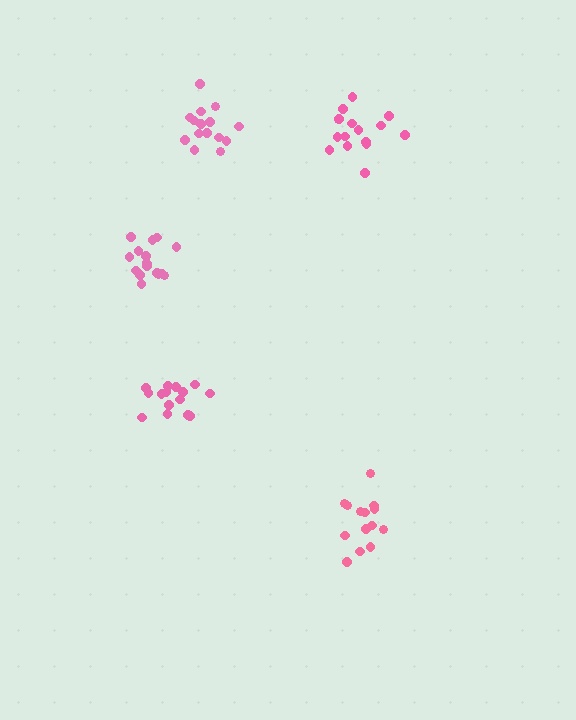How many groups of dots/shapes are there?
There are 5 groups.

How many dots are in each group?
Group 1: 14 dots, Group 2: 15 dots, Group 3: 15 dots, Group 4: 16 dots, Group 5: 17 dots (77 total).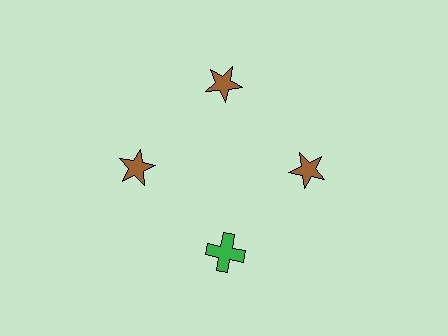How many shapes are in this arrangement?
There are 4 shapes arranged in a ring pattern.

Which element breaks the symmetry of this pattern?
The green cross at roughly the 6 o'clock position breaks the symmetry. All other shapes are brown stars.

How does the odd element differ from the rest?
It differs in both color (green instead of brown) and shape (cross instead of star).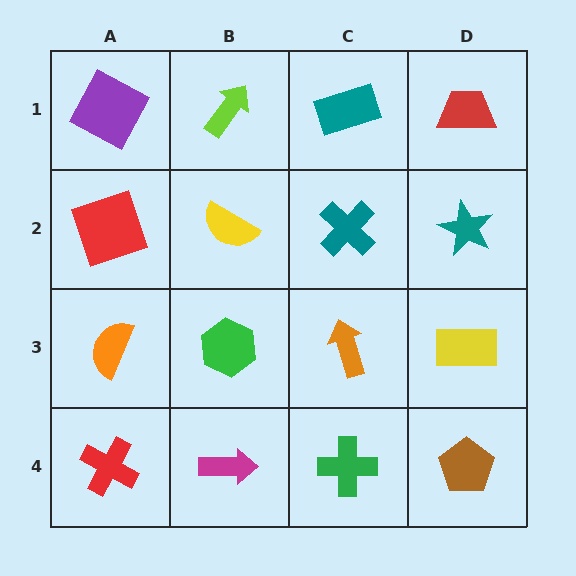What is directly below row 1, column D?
A teal star.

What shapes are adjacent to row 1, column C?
A teal cross (row 2, column C), a lime arrow (row 1, column B), a red trapezoid (row 1, column D).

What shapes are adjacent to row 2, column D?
A red trapezoid (row 1, column D), a yellow rectangle (row 3, column D), a teal cross (row 2, column C).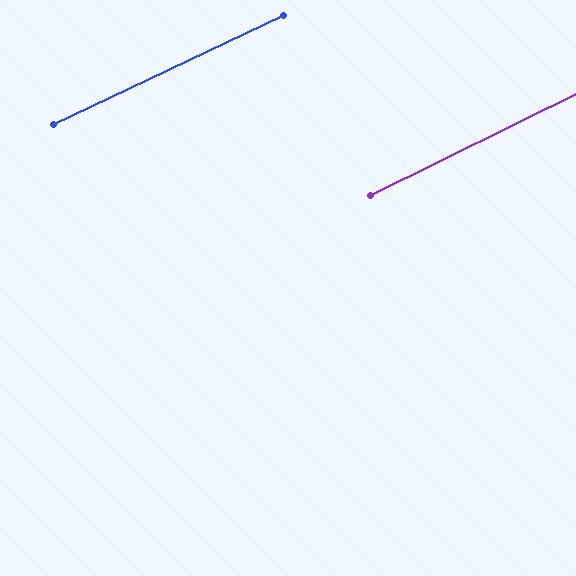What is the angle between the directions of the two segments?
Approximately 1 degree.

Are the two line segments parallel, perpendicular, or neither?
Parallel — their directions differ by only 0.7°.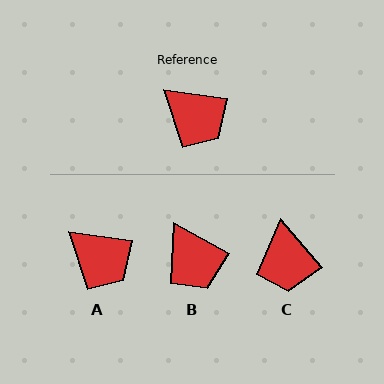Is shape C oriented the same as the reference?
No, it is off by about 41 degrees.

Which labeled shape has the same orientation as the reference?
A.